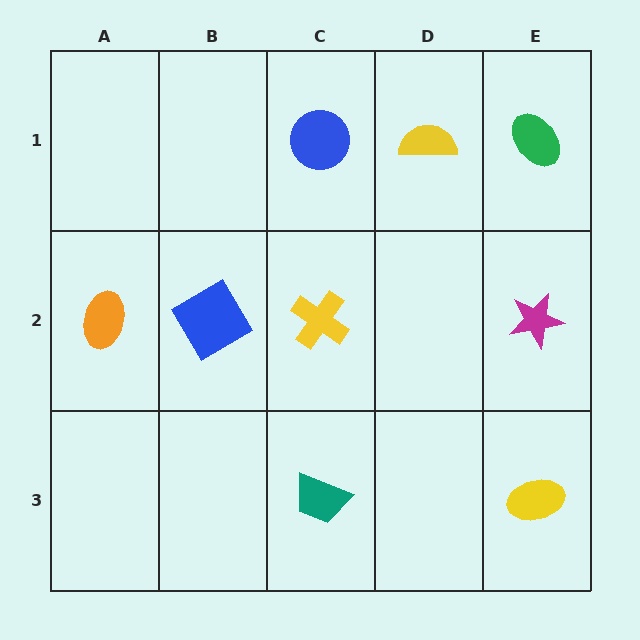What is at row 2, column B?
A blue diamond.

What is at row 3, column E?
A yellow ellipse.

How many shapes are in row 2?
4 shapes.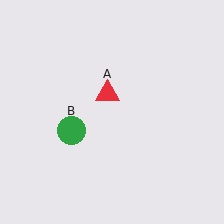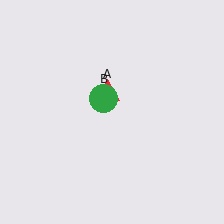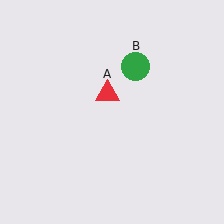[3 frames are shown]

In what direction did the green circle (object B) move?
The green circle (object B) moved up and to the right.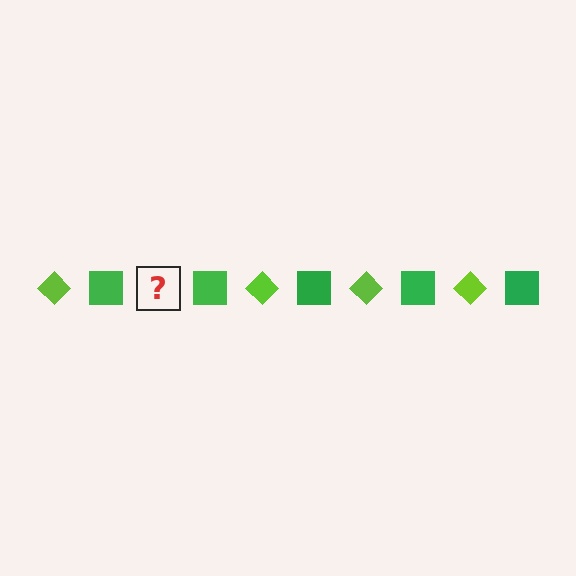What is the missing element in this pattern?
The missing element is a lime diamond.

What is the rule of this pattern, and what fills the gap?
The rule is that the pattern alternates between lime diamond and green square. The gap should be filled with a lime diamond.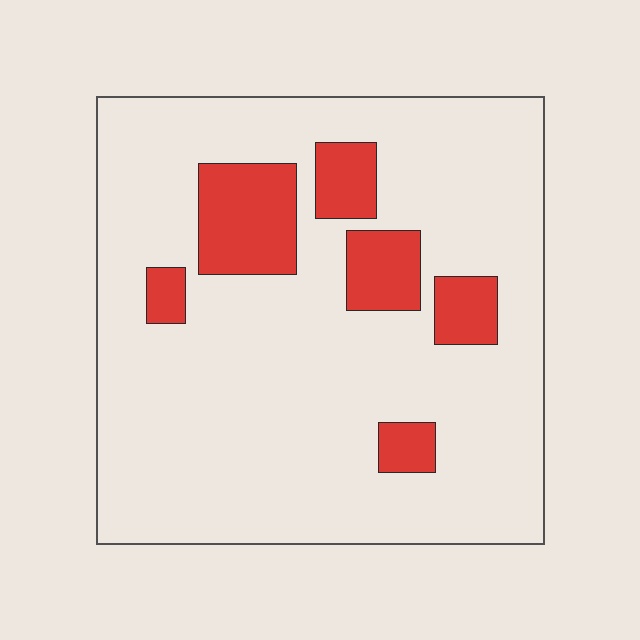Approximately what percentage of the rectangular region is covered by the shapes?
Approximately 15%.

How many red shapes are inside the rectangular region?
6.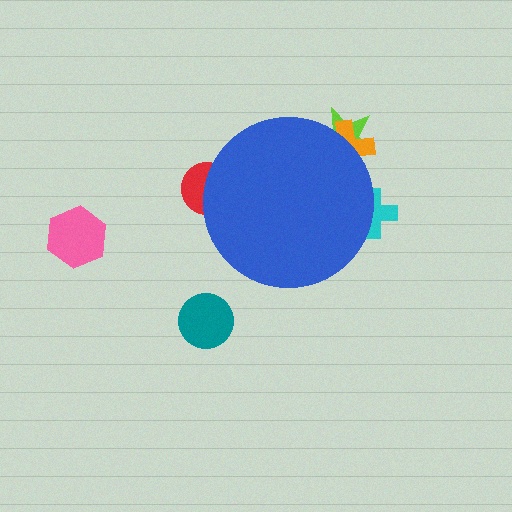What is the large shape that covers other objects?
A blue circle.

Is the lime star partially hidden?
Yes, the lime star is partially hidden behind the blue circle.